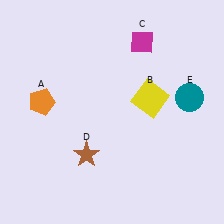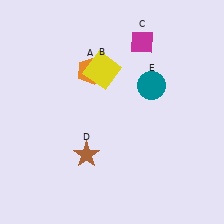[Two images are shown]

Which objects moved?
The objects that moved are: the orange pentagon (A), the yellow square (B), the teal circle (E).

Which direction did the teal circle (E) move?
The teal circle (E) moved left.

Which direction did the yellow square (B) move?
The yellow square (B) moved left.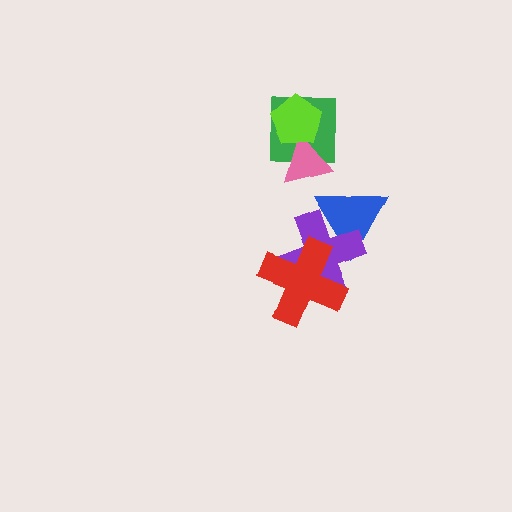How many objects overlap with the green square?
2 objects overlap with the green square.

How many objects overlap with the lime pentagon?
2 objects overlap with the lime pentagon.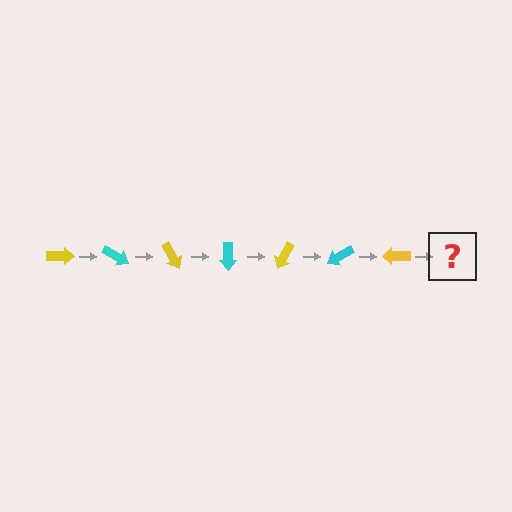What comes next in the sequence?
The next element should be a cyan arrow, rotated 210 degrees from the start.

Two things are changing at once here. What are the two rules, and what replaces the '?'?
The two rules are that it rotates 30 degrees each step and the color cycles through yellow and cyan. The '?' should be a cyan arrow, rotated 210 degrees from the start.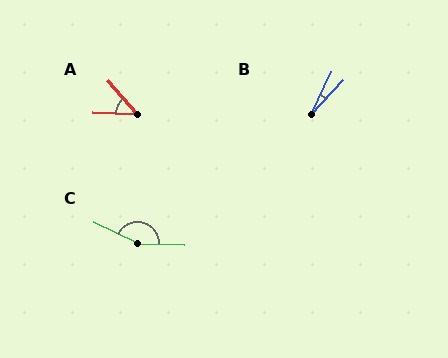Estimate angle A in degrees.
Approximately 46 degrees.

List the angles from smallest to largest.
B (17°), A (46°), C (156°).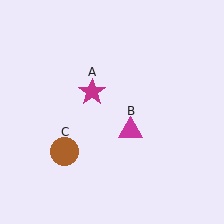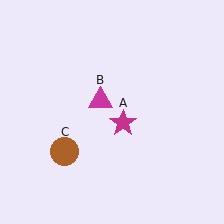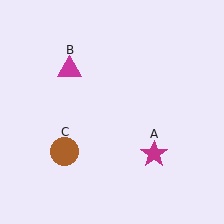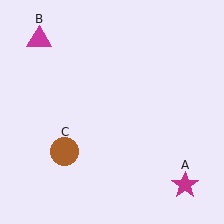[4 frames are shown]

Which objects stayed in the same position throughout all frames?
Brown circle (object C) remained stationary.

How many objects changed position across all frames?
2 objects changed position: magenta star (object A), magenta triangle (object B).